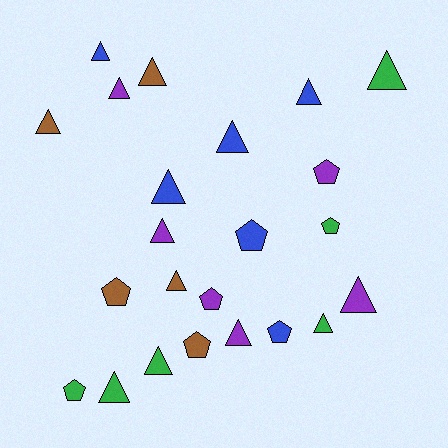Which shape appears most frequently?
Triangle, with 15 objects.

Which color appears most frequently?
Purple, with 6 objects.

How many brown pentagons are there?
There are 2 brown pentagons.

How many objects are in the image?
There are 23 objects.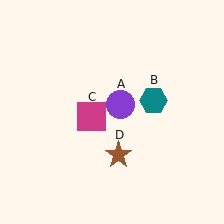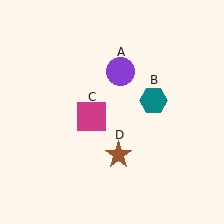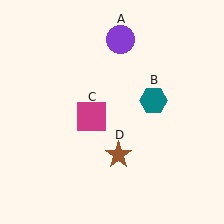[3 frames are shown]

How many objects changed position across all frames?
1 object changed position: purple circle (object A).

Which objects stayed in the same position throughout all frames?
Teal hexagon (object B) and magenta square (object C) and brown star (object D) remained stationary.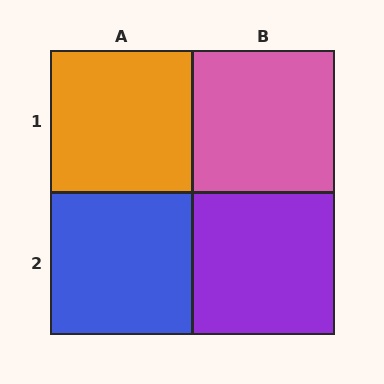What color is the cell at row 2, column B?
Purple.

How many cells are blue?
1 cell is blue.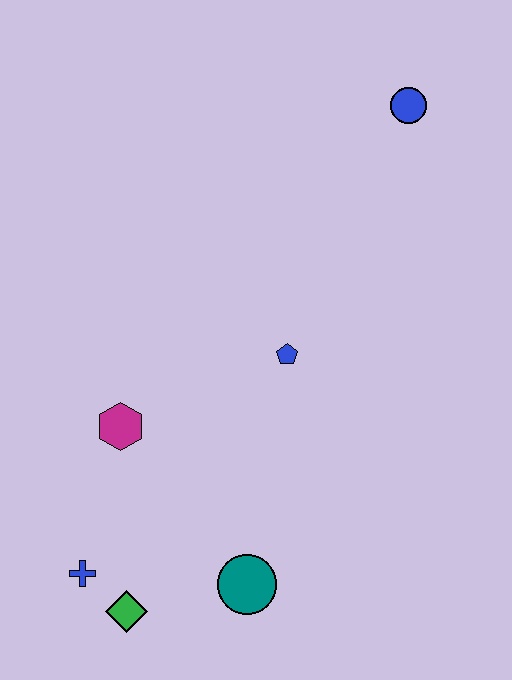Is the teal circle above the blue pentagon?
No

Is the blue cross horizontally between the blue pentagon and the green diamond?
No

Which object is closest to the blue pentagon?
The magenta hexagon is closest to the blue pentagon.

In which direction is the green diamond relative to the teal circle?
The green diamond is to the left of the teal circle.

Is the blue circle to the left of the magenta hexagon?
No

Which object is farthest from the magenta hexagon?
The blue circle is farthest from the magenta hexagon.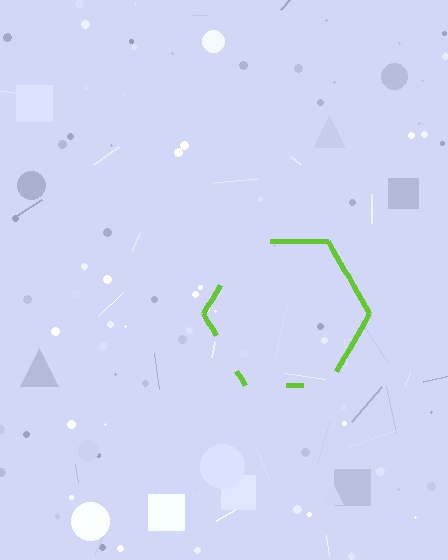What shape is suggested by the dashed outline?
The dashed outline suggests a hexagon.